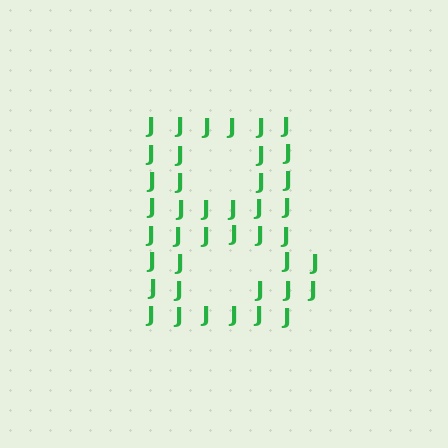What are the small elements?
The small elements are letter J's.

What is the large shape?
The large shape is the letter B.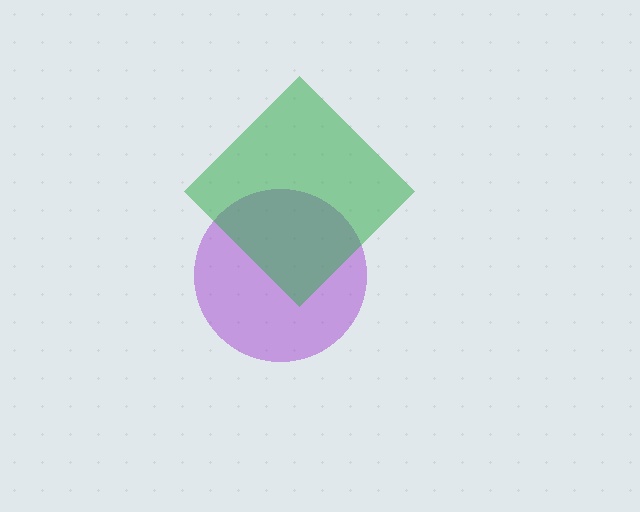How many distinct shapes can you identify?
There are 2 distinct shapes: a purple circle, a green diamond.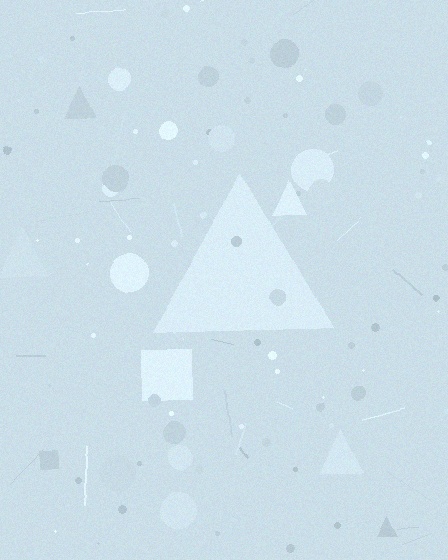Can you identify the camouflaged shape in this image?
The camouflaged shape is a triangle.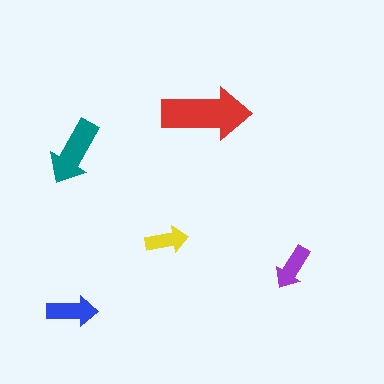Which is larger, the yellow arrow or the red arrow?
The red one.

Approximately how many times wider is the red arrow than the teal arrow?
About 1.5 times wider.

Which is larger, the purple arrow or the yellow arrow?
The purple one.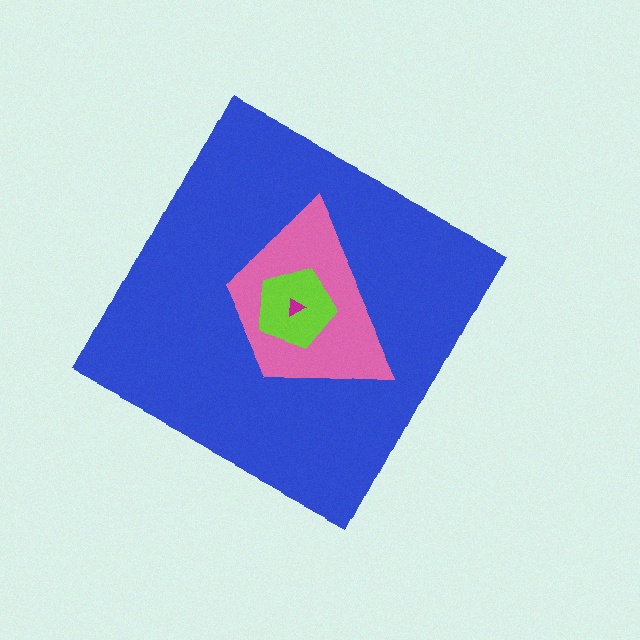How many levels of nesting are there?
4.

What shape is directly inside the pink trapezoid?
The lime pentagon.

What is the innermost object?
The magenta triangle.